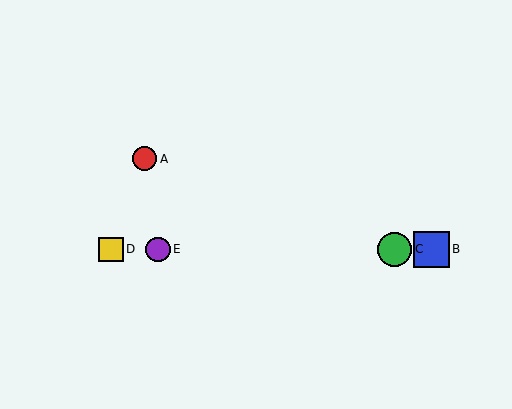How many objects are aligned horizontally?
4 objects (B, C, D, E) are aligned horizontally.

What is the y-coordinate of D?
Object D is at y≈249.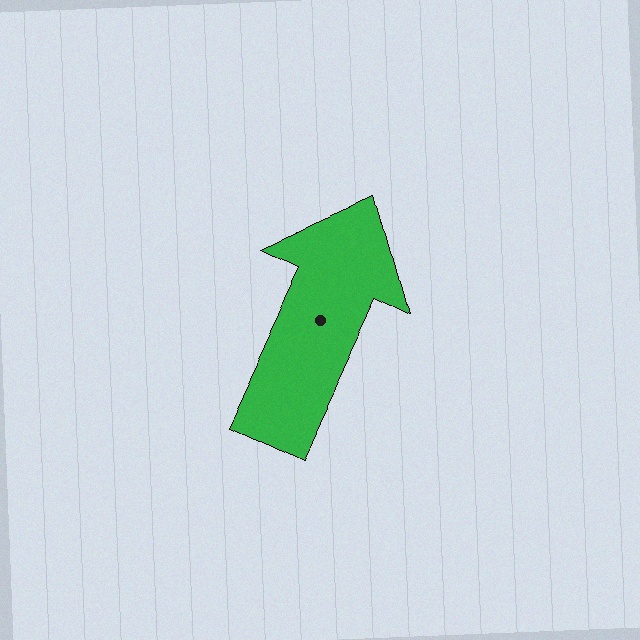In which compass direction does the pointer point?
Northeast.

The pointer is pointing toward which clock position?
Roughly 1 o'clock.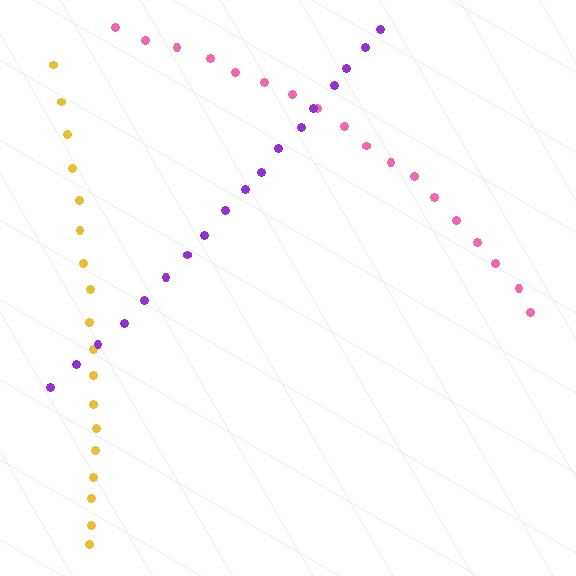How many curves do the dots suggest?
There are 3 distinct paths.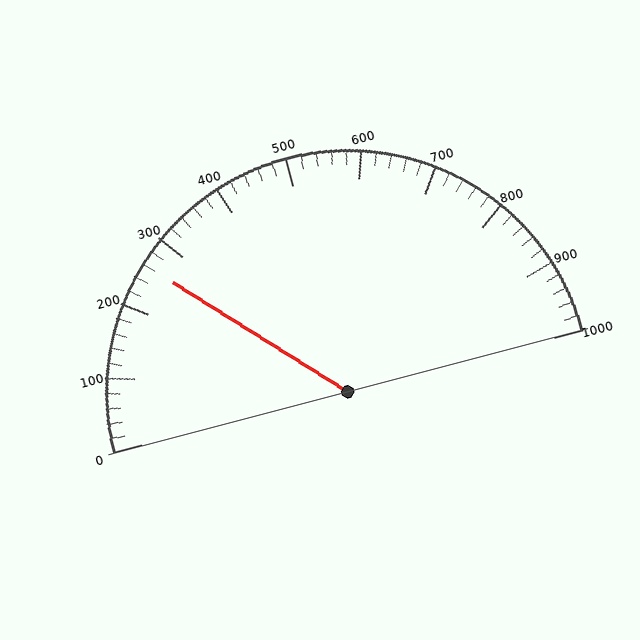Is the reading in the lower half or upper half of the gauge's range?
The reading is in the lower half of the range (0 to 1000).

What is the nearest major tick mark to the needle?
The nearest major tick mark is 300.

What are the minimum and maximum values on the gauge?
The gauge ranges from 0 to 1000.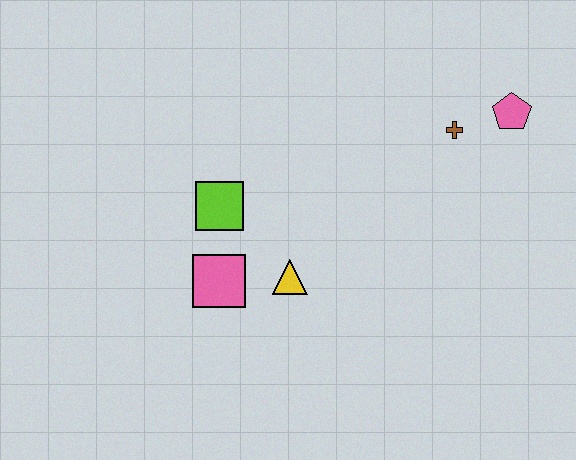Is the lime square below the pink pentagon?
Yes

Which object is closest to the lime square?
The pink square is closest to the lime square.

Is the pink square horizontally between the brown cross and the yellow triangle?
No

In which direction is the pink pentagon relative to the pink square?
The pink pentagon is to the right of the pink square.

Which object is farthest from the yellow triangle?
The pink pentagon is farthest from the yellow triangle.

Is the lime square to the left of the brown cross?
Yes